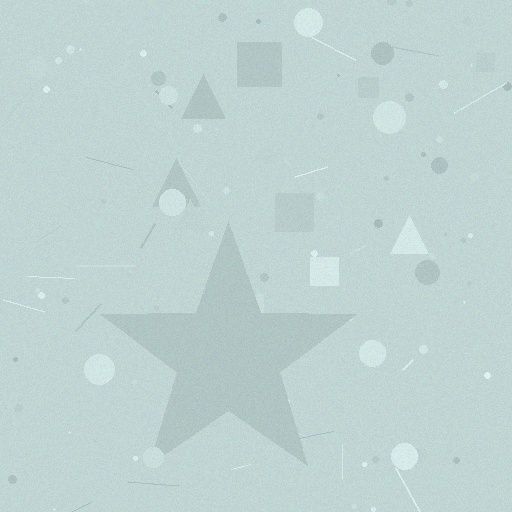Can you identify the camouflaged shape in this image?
The camouflaged shape is a star.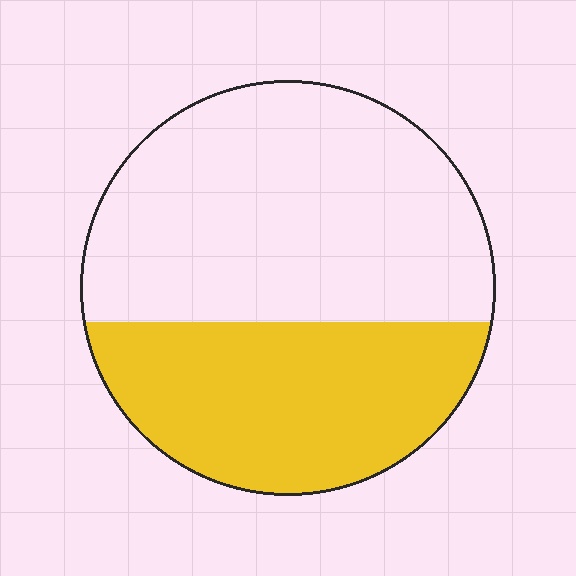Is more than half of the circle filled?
No.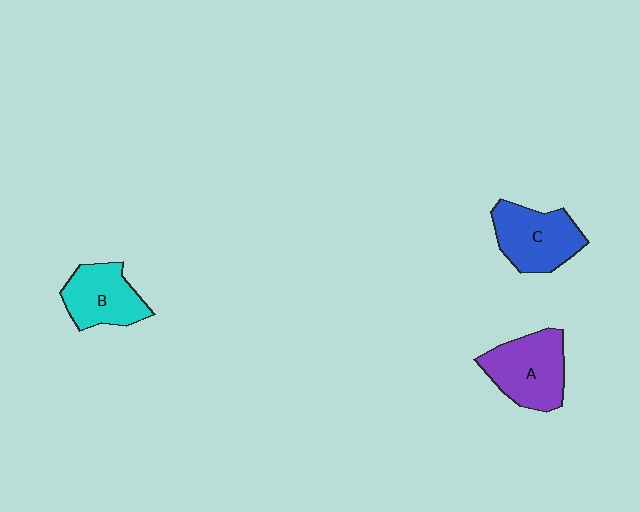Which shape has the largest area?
Shape A (purple).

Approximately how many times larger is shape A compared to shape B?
Approximately 1.2 times.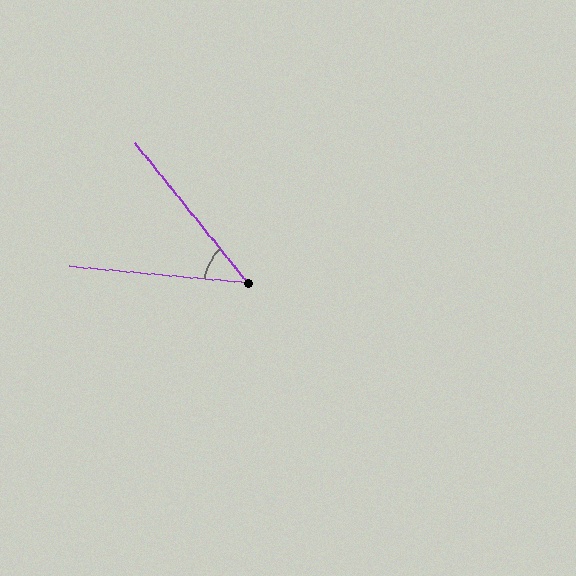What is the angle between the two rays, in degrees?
Approximately 46 degrees.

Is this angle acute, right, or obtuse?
It is acute.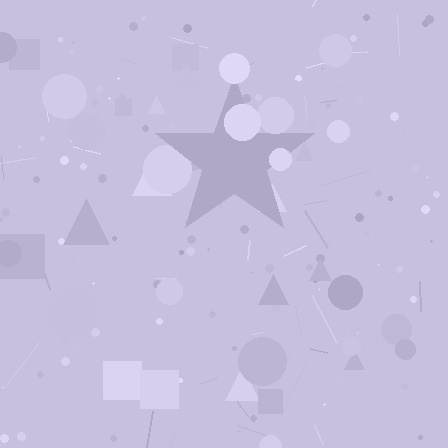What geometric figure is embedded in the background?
A star is embedded in the background.